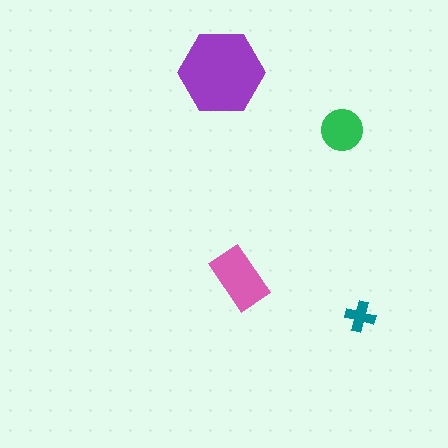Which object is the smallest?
The teal cross.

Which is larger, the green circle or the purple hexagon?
The purple hexagon.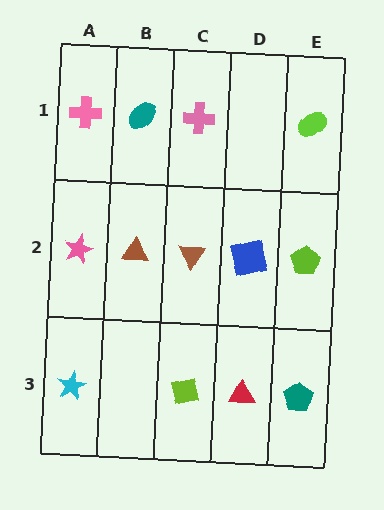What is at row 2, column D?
A blue square.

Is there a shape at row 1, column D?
No, that cell is empty.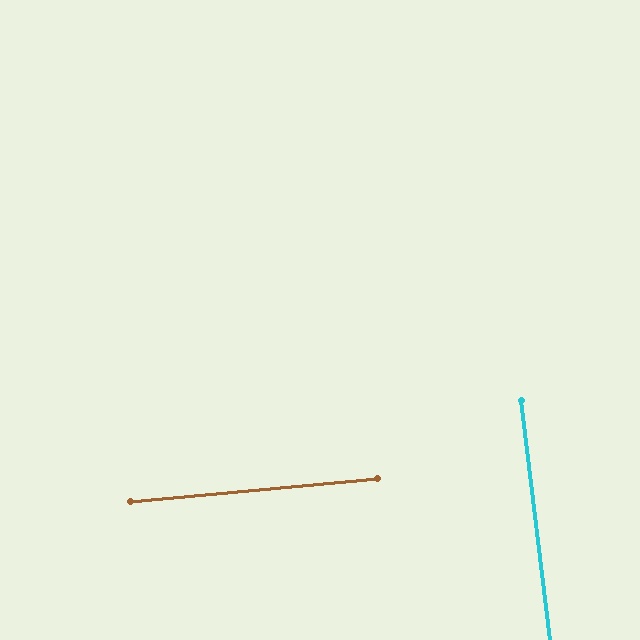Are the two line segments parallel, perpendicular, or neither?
Perpendicular — they meet at approximately 88°.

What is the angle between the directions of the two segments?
Approximately 88 degrees.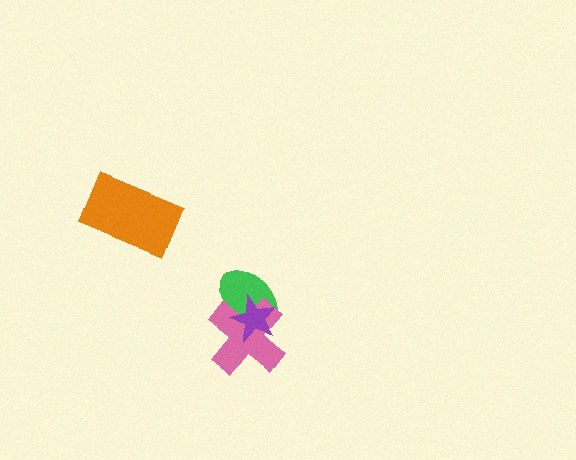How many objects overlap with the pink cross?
2 objects overlap with the pink cross.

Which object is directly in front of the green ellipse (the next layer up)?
The pink cross is directly in front of the green ellipse.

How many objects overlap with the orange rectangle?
0 objects overlap with the orange rectangle.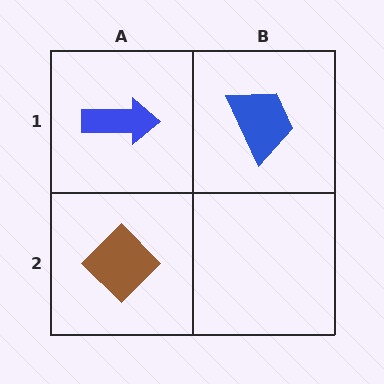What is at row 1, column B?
A blue trapezoid.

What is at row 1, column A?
A blue arrow.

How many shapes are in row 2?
1 shape.